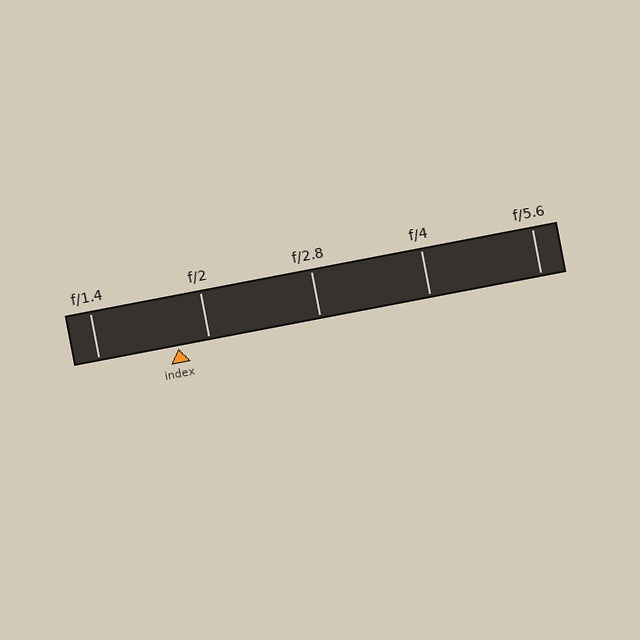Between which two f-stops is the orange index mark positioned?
The index mark is between f/1.4 and f/2.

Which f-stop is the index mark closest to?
The index mark is closest to f/2.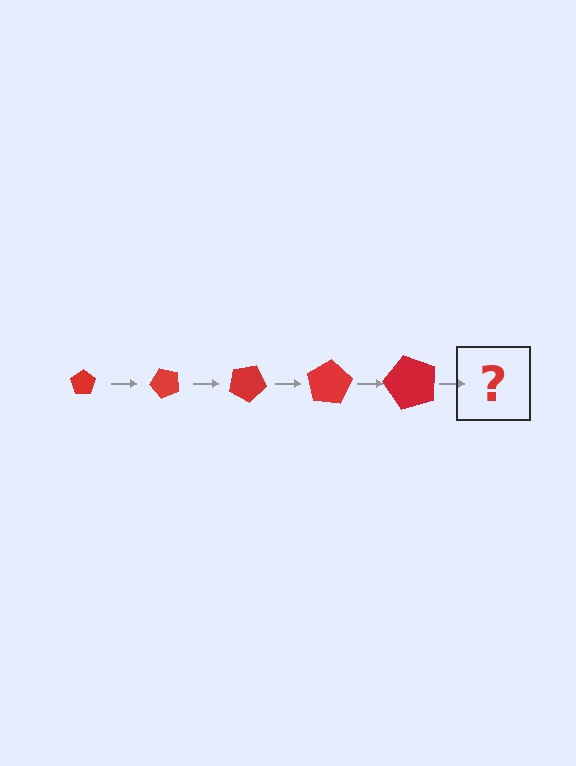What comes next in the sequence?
The next element should be a pentagon, larger than the previous one and rotated 250 degrees from the start.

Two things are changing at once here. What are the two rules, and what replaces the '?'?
The two rules are that the pentagon grows larger each step and it rotates 50 degrees each step. The '?' should be a pentagon, larger than the previous one and rotated 250 degrees from the start.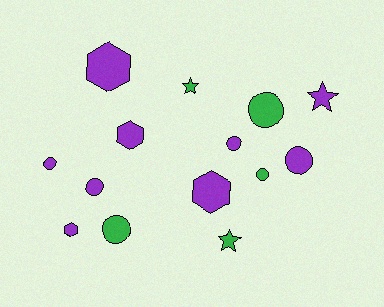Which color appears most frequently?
Purple, with 9 objects.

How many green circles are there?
There are 3 green circles.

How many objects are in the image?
There are 14 objects.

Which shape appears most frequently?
Circle, with 7 objects.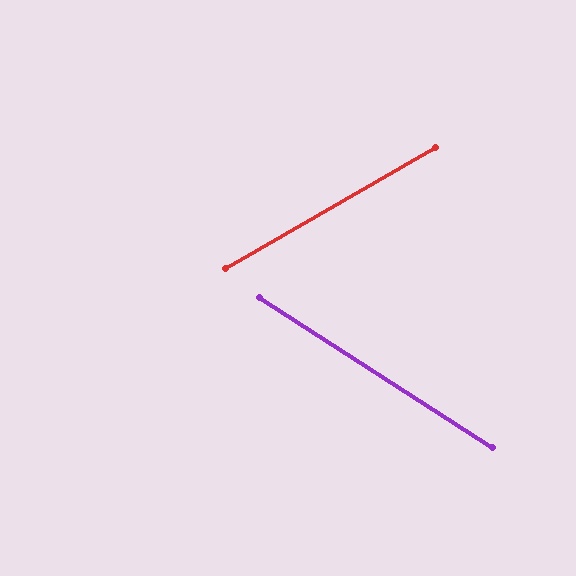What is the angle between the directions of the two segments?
Approximately 63 degrees.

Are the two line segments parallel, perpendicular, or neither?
Neither parallel nor perpendicular — they differ by about 63°.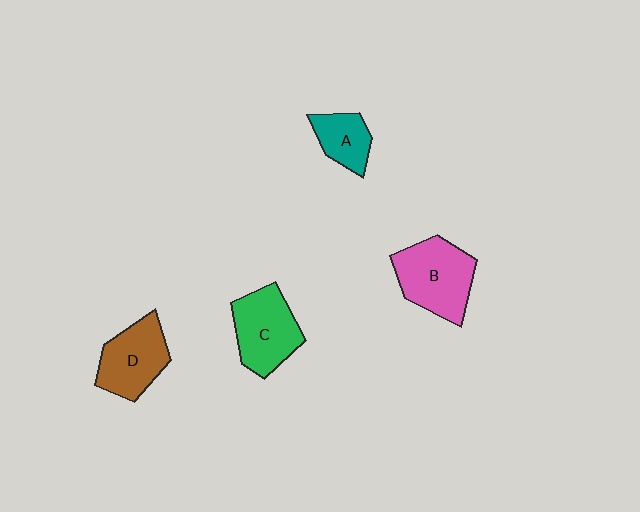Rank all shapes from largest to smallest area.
From largest to smallest: B (pink), C (green), D (brown), A (teal).